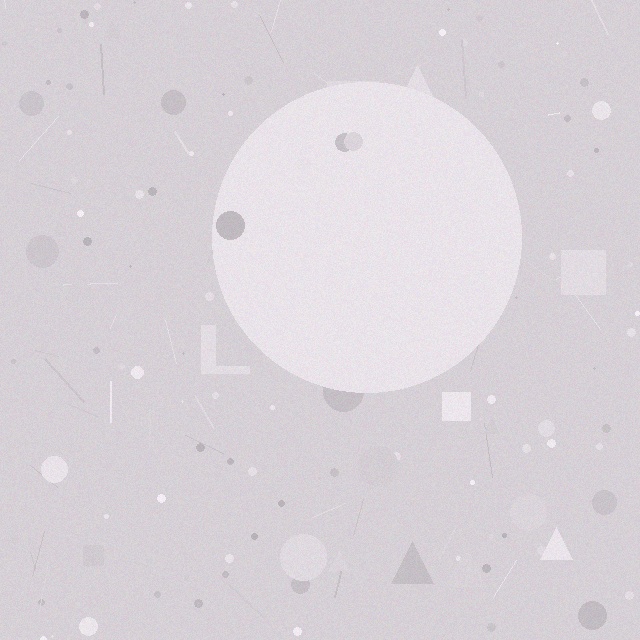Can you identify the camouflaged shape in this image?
The camouflaged shape is a circle.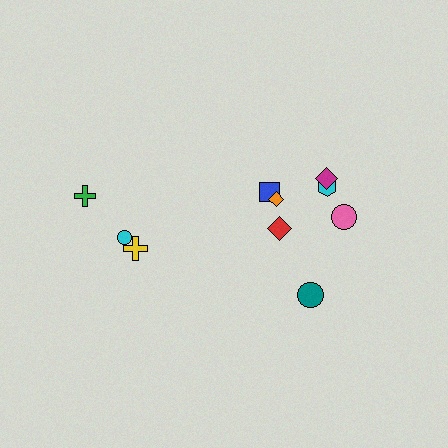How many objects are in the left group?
There are 3 objects.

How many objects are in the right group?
There are 7 objects.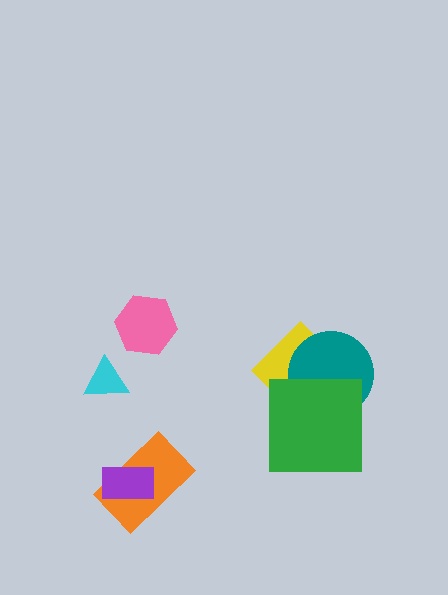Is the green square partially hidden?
No, no other shape covers it.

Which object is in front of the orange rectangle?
The purple rectangle is in front of the orange rectangle.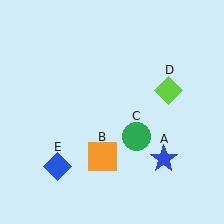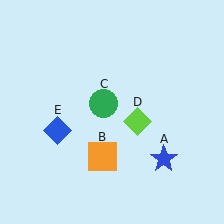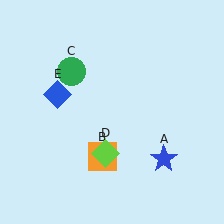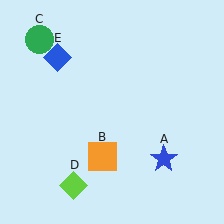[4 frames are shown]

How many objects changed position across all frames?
3 objects changed position: green circle (object C), lime diamond (object D), blue diamond (object E).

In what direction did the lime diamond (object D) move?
The lime diamond (object D) moved down and to the left.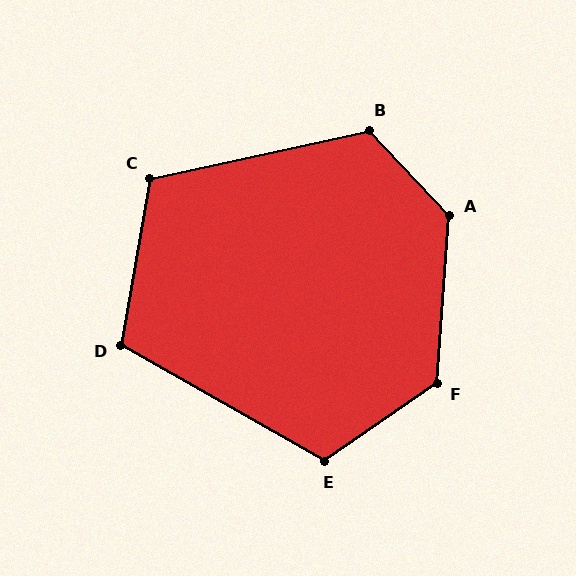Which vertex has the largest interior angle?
A, at approximately 132 degrees.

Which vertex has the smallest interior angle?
D, at approximately 110 degrees.